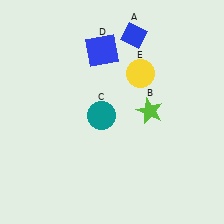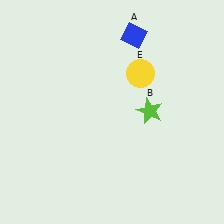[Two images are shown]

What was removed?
The blue square (D), the teal circle (C) were removed in Image 2.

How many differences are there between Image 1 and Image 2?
There are 2 differences between the two images.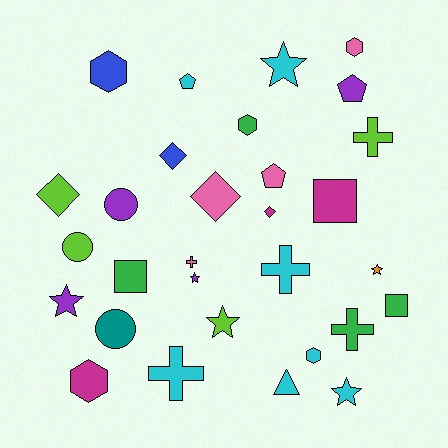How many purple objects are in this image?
There are 4 purple objects.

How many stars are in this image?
There are 6 stars.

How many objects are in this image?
There are 30 objects.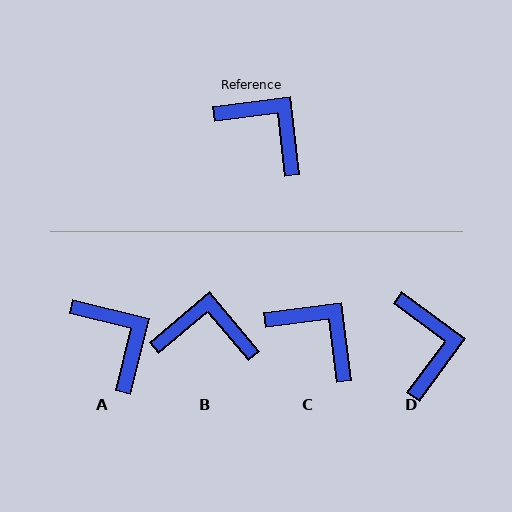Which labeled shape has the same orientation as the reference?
C.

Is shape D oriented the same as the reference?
No, it is off by about 43 degrees.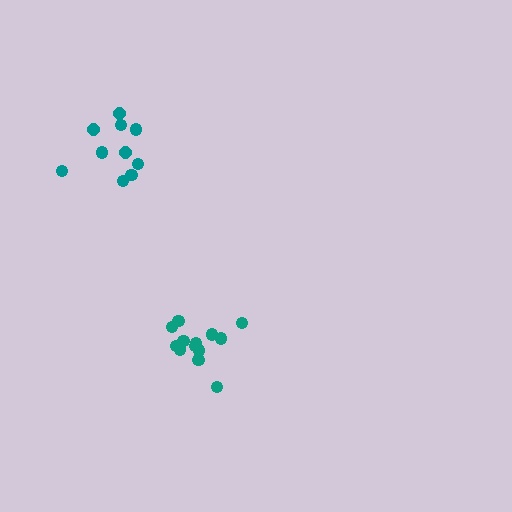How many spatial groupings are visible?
There are 2 spatial groupings.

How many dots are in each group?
Group 1: 13 dots, Group 2: 10 dots (23 total).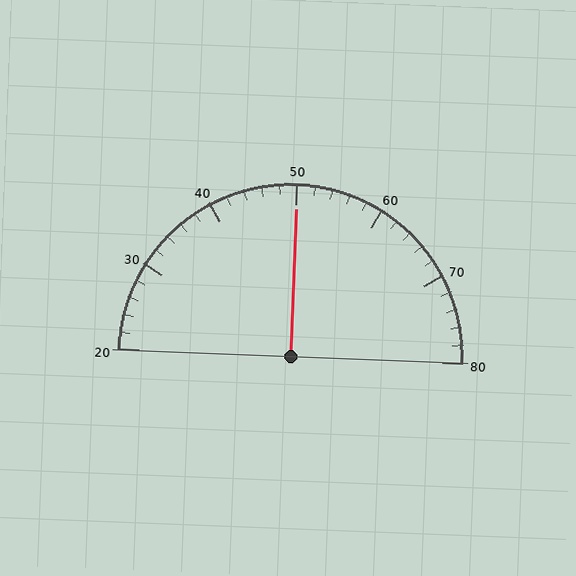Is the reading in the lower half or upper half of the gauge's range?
The reading is in the upper half of the range (20 to 80).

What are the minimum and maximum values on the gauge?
The gauge ranges from 20 to 80.